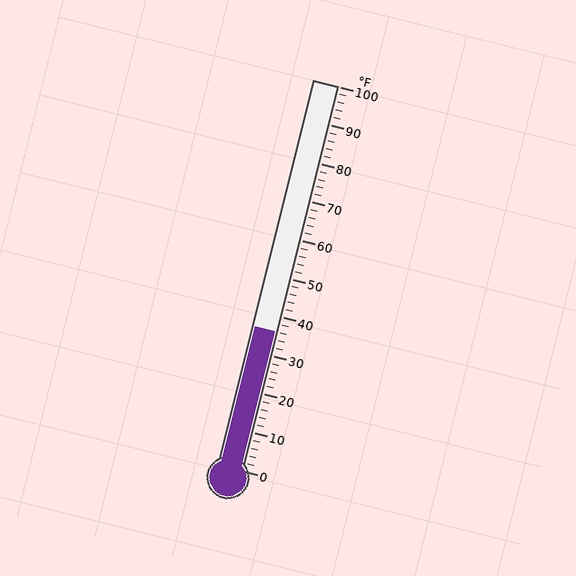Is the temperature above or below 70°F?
The temperature is below 70°F.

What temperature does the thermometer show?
The thermometer shows approximately 36°F.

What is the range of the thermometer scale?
The thermometer scale ranges from 0°F to 100°F.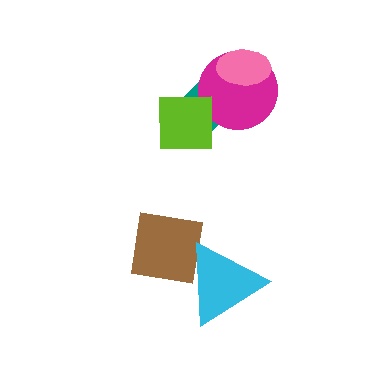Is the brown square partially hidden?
Yes, it is partially covered by another shape.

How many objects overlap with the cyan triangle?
1 object overlaps with the cyan triangle.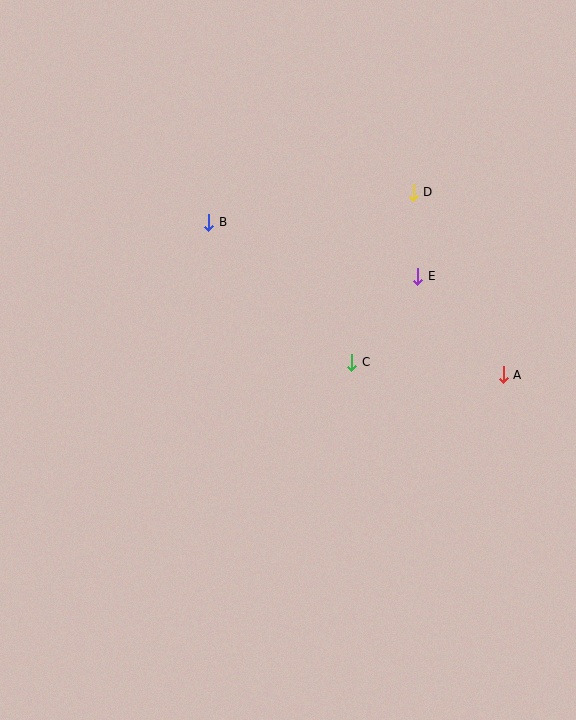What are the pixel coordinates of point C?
Point C is at (352, 362).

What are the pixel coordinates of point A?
Point A is at (503, 375).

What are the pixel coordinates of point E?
Point E is at (418, 276).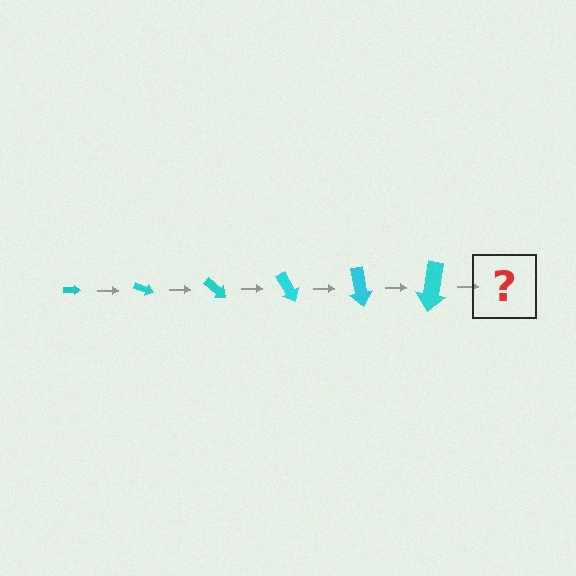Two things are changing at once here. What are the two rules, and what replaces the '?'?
The two rules are that the arrow grows larger each step and it rotates 20 degrees each step. The '?' should be an arrow, larger than the previous one and rotated 120 degrees from the start.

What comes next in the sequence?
The next element should be an arrow, larger than the previous one and rotated 120 degrees from the start.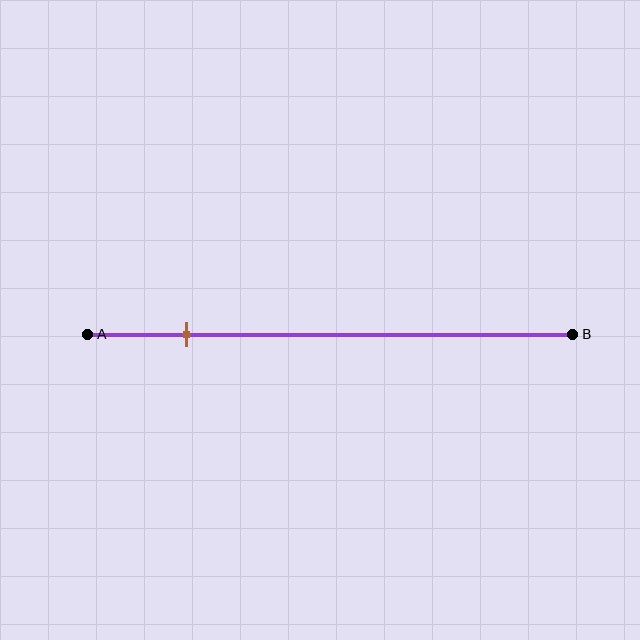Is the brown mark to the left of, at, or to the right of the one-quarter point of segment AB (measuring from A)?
The brown mark is to the left of the one-quarter point of segment AB.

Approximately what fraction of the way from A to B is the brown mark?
The brown mark is approximately 20% of the way from A to B.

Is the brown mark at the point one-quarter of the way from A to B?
No, the mark is at about 20% from A, not at the 25% one-quarter point.